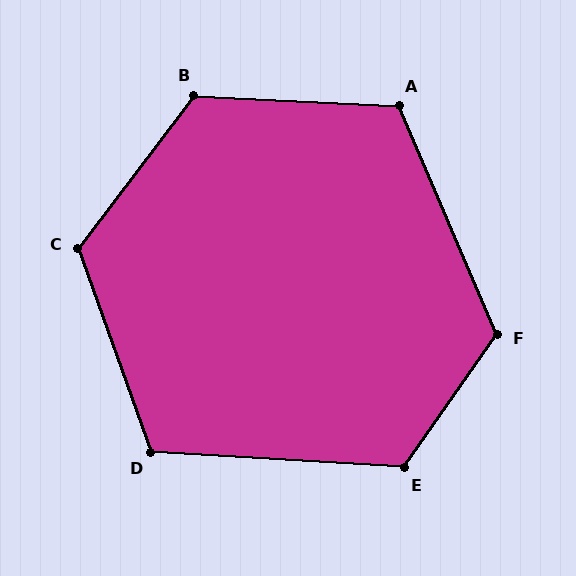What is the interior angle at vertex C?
Approximately 123 degrees (obtuse).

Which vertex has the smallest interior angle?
D, at approximately 113 degrees.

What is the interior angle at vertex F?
Approximately 122 degrees (obtuse).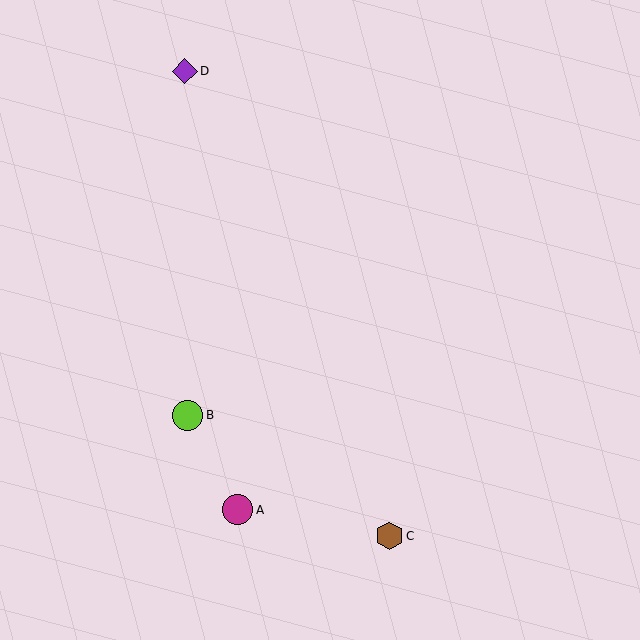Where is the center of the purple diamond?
The center of the purple diamond is at (185, 71).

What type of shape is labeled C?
Shape C is a brown hexagon.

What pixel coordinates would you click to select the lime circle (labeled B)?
Click at (187, 415) to select the lime circle B.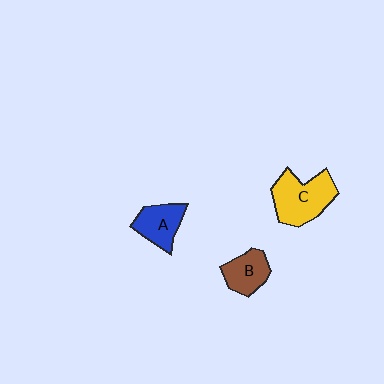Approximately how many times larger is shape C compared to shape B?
Approximately 1.7 times.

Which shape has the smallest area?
Shape B (brown).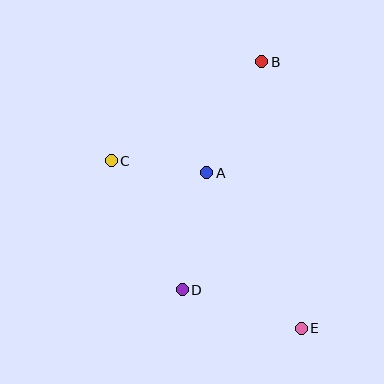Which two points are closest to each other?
Points A and C are closest to each other.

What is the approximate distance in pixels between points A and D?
The distance between A and D is approximately 120 pixels.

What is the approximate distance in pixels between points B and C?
The distance between B and C is approximately 180 pixels.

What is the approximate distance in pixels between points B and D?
The distance between B and D is approximately 242 pixels.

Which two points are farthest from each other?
Points B and E are farthest from each other.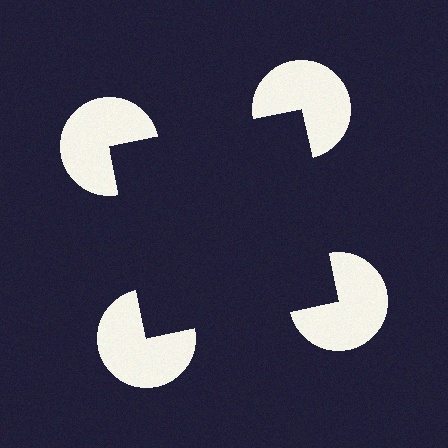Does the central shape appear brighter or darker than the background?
It typically appears slightly darker than the background, even though no actual brightness change is drawn.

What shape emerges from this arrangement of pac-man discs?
An illusory square — its edges are inferred from the aligned wedge cuts in the pac-man discs, not physically drawn.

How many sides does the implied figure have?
4 sides.